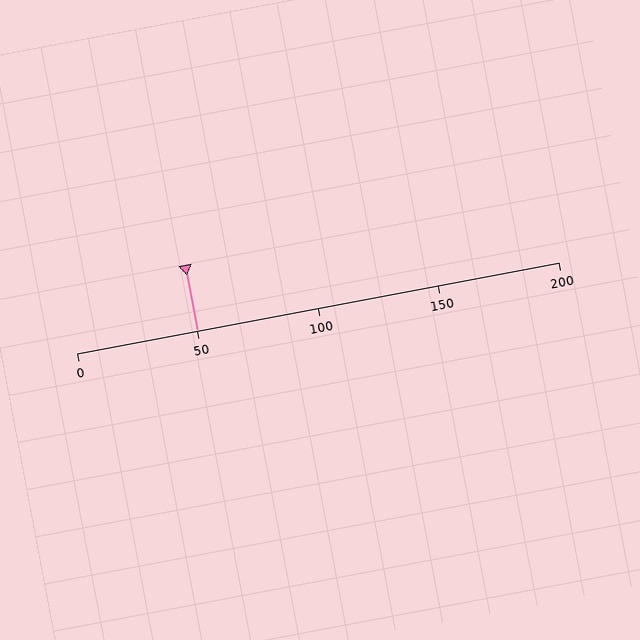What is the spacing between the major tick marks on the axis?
The major ticks are spaced 50 apart.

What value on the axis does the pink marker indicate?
The marker indicates approximately 50.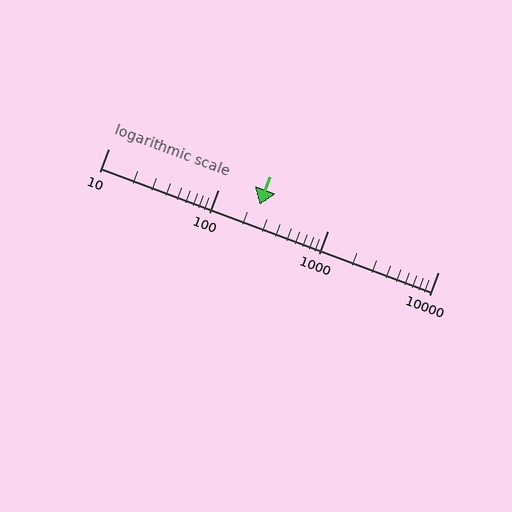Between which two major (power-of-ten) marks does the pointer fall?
The pointer is between 100 and 1000.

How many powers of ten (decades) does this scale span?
The scale spans 3 decades, from 10 to 10000.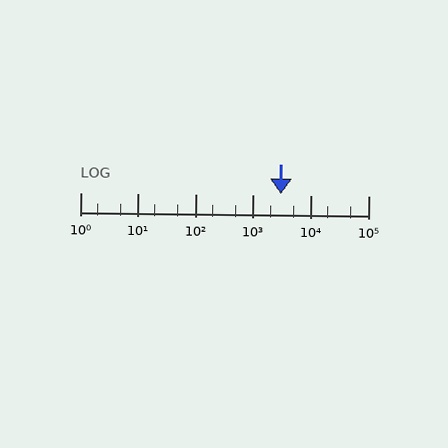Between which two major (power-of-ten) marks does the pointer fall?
The pointer is between 1000 and 10000.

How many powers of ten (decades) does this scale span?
The scale spans 5 decades, from 1 to 100000.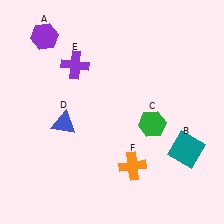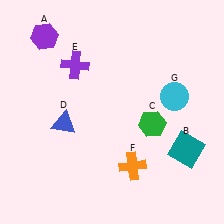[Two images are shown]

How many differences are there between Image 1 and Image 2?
There is 1 difference between the two images.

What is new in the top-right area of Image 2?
A cyan circle (G) was added in the top-right area of Image 2.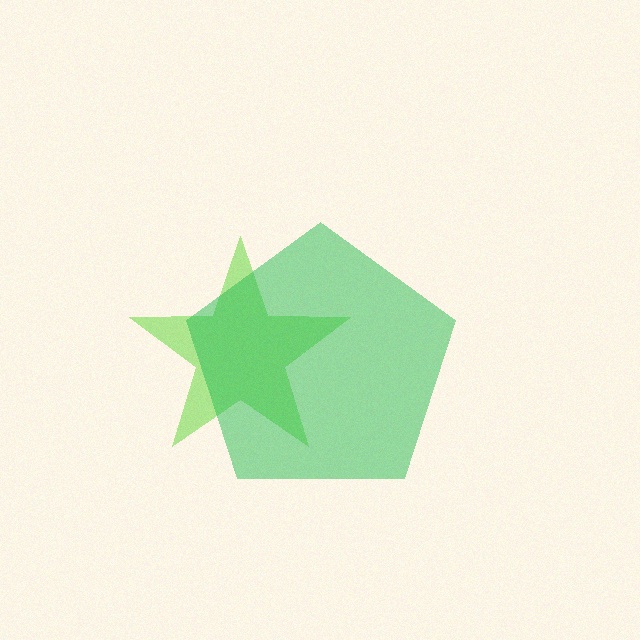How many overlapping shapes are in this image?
There are 2 overlapping shapes in the image.